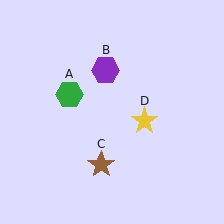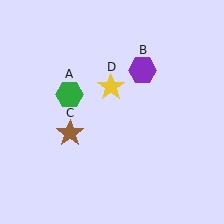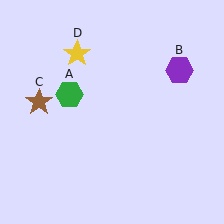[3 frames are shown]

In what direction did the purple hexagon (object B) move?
The purple hexagon (object B) moved right.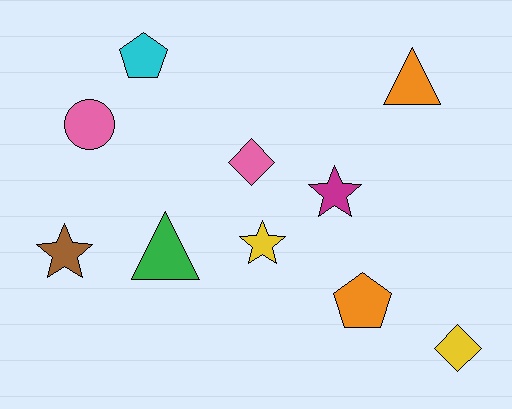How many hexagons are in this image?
There are no hexagons.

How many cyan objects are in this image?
There is 1 cyan object.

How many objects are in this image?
There are 10 objects.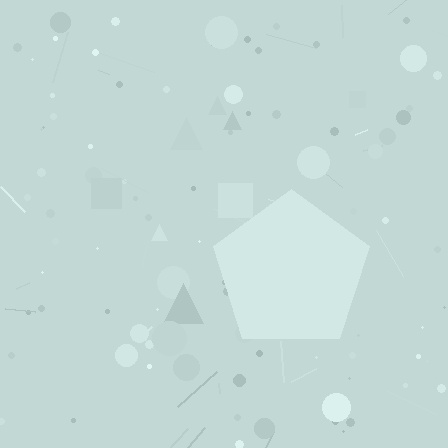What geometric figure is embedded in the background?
A pentagon is embedded in the background.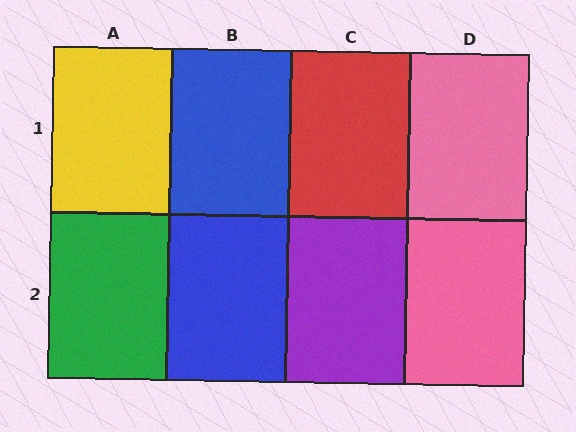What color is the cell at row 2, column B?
Blue.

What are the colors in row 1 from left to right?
Yellow, blue, red, pink.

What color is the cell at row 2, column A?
Green.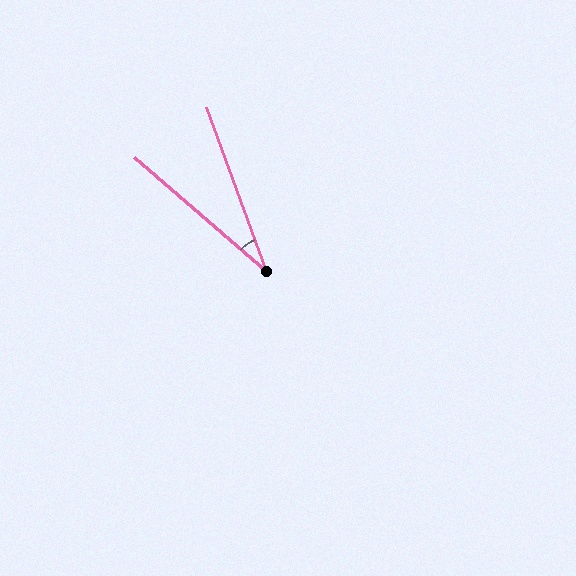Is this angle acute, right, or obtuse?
It is acute.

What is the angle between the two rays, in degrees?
Approximately 29 degrees.